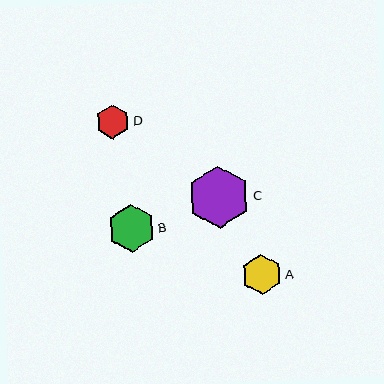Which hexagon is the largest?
Hexagon C is the largest with a size of approximately 62 pixels.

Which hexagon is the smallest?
Hexagon D is the smallest with a size of approximately 34 pixels.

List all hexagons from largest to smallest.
From largest to smallest: C, B, A, D.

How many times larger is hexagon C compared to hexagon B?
Hexagon C is approximately 1.3 times the size of hexagon B.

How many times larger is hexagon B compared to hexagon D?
Hexagon B is approximately 1.4 times the size of hexagon D.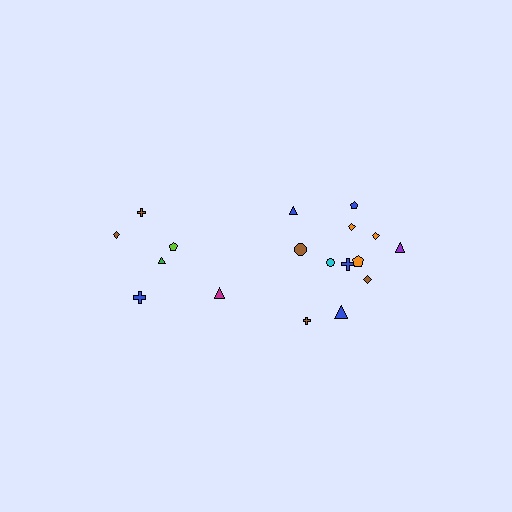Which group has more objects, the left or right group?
The right group.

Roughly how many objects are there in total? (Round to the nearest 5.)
Roughly 20 objects in total.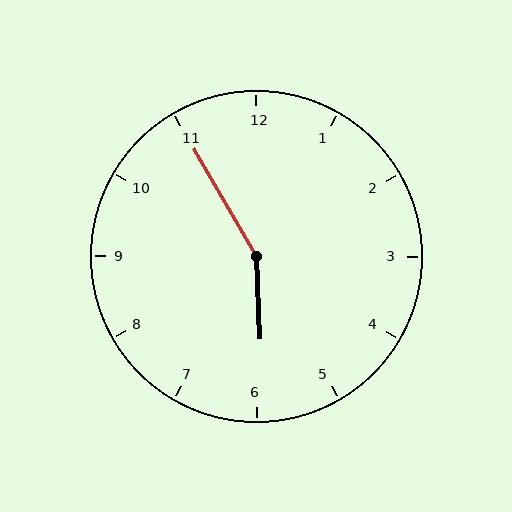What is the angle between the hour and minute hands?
Approximately 152 degrees.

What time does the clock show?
5:55.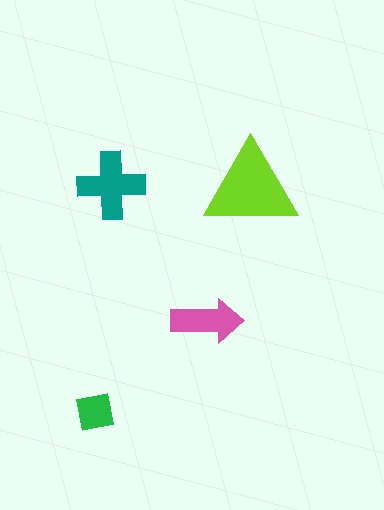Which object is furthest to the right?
The lime triangle is rightmost.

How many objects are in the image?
There are 4 objects in the image.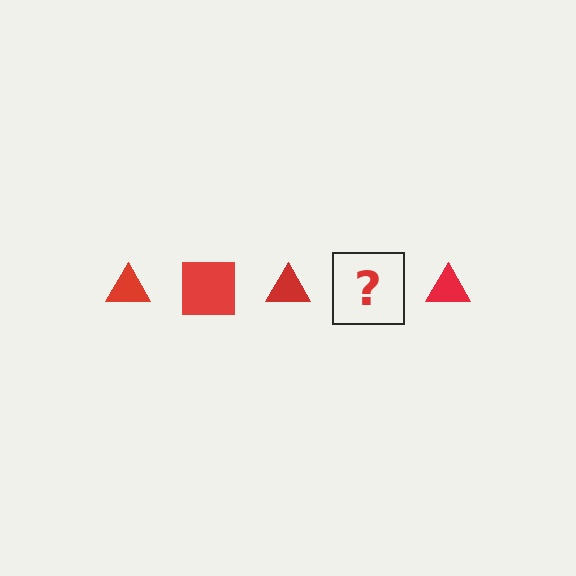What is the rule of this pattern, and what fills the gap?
The rule is that the pattern cycles through triangle, square shapes in red. The gap should be filled with a red square.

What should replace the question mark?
The question mark should be replaced with a red square.